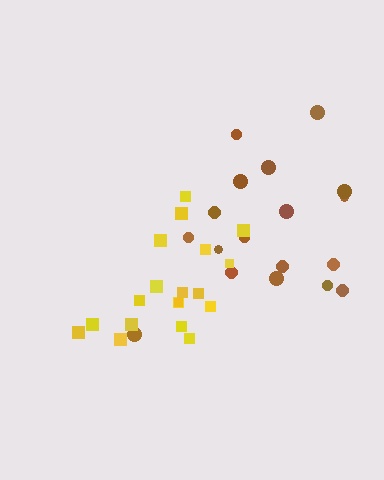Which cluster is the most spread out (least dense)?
Brown.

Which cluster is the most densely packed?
Yellow.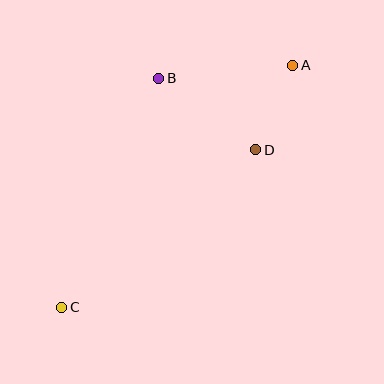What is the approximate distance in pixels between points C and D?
The distance between C and D is approximately 250 pixels.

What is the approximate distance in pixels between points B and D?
The distance between B and D is approximately 120 pixels.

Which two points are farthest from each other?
Points A and C are farthest from each other.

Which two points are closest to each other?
Points A and D are closest to each other.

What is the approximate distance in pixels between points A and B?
The distance between A and B is approximately 134 pixels.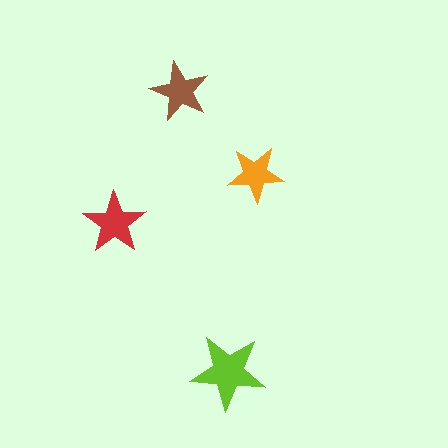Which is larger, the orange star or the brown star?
The brown one.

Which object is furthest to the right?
The orange star is rightmost.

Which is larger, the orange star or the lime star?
The lime one.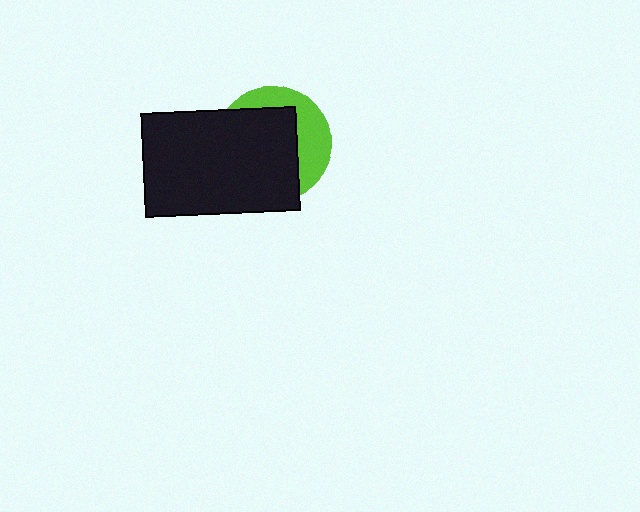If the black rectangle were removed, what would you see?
You would see the complete lime circle.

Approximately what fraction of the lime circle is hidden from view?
Roughly 65% of the lime circle is hidden behind the black rectangle.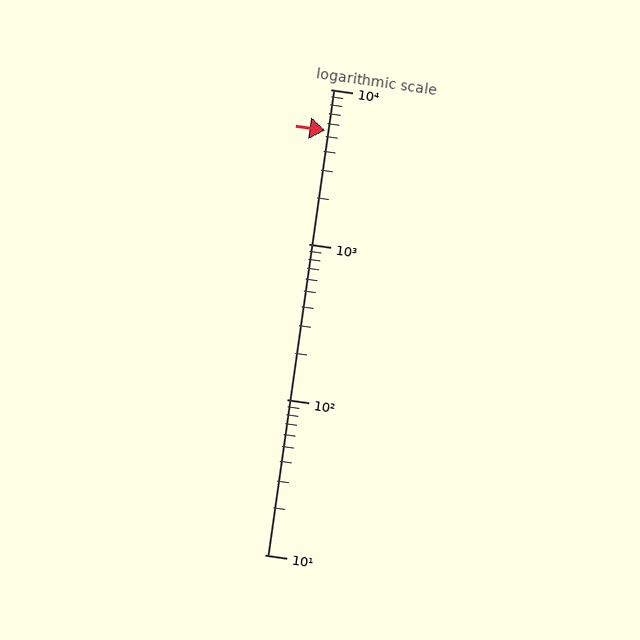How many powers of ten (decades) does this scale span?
The scale spans 3 decades, from 10 to 10000.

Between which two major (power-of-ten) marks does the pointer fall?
The pointer is between 1000 and 10000.